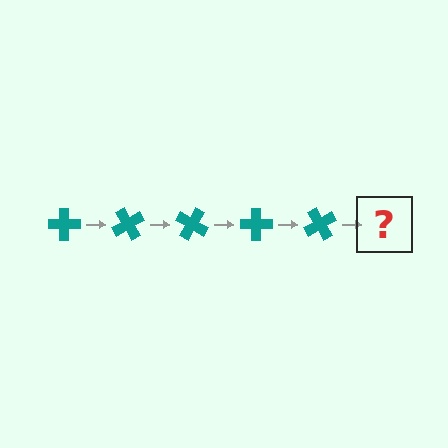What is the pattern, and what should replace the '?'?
The pattern is that the cross rotates 60 degrees each step. The '?' should be a teal cross rotated 300 degrees.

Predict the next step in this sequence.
The next step is a teal cross rotated 300 degrees.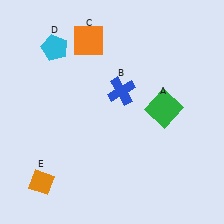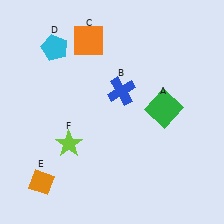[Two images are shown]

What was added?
A lime star (F) was added in Image 2.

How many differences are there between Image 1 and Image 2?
There is 1 difference between the two images.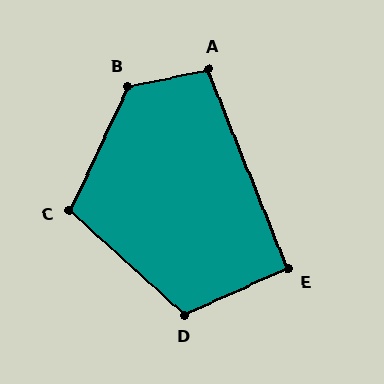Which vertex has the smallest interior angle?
E, at approximately 92 degrees.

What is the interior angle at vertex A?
Approximately 100 degrees (obtuse).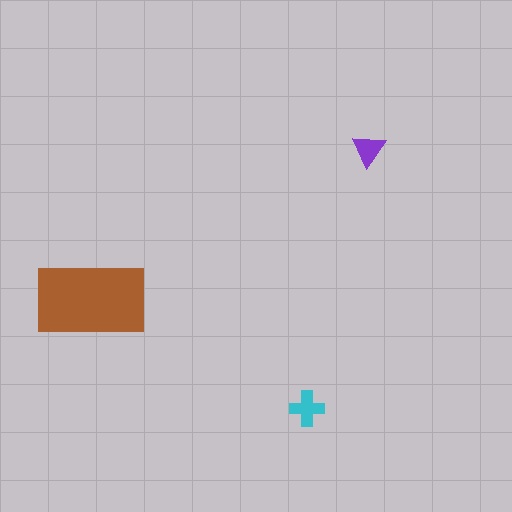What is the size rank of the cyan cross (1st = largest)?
2nd.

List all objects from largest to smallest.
The brown rectangle, the cyan cross, the purple triangle.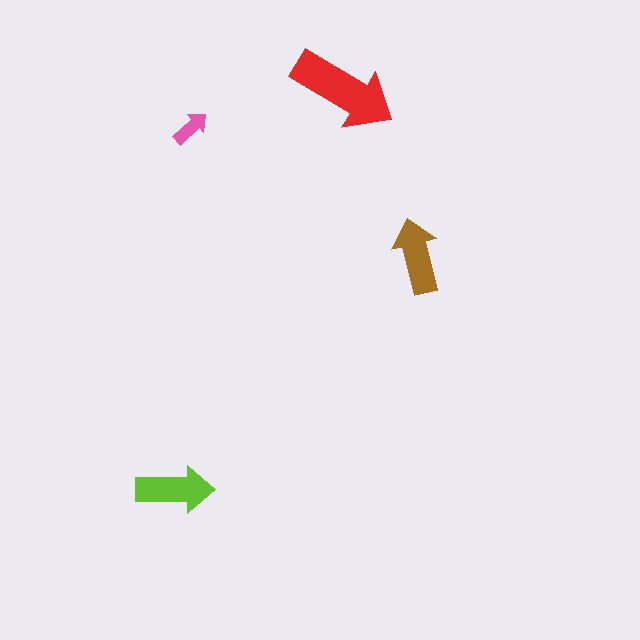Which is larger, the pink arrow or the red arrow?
The red one.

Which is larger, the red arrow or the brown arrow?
The red one.